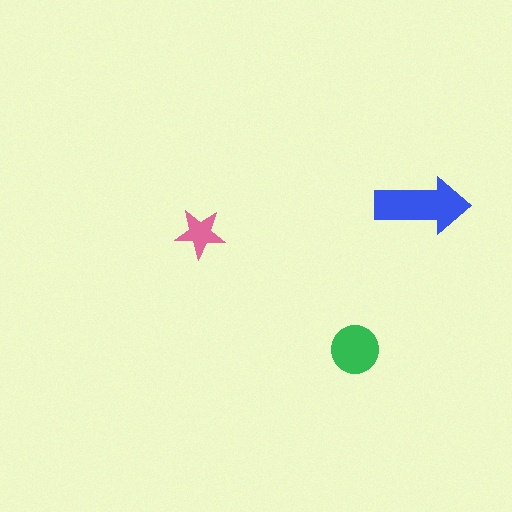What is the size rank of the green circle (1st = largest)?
2nd.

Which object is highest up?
The blue arrow is topmost.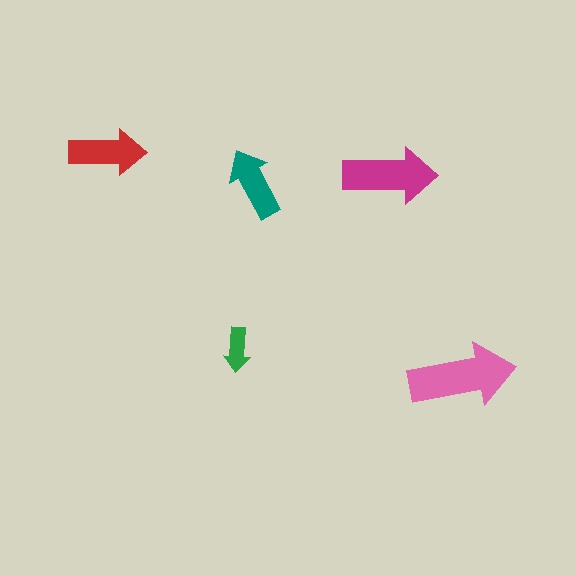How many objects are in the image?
There are 5 objects in the image.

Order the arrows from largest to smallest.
the pink one, the magenta one, the red one, the teal one, the green one.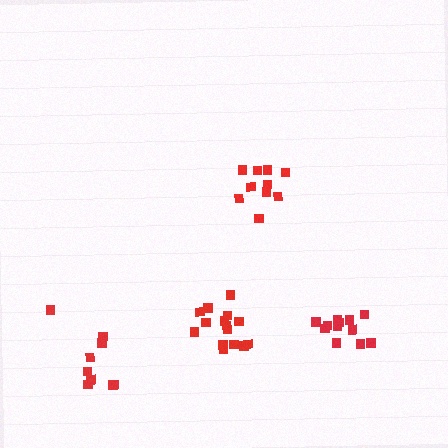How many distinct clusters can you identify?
There are 4 distinct clusters.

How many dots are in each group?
Group 1: 10 dots, Group 2: 9 dots, Group 3: 12 dots, Group 4: 15 dots (46 total).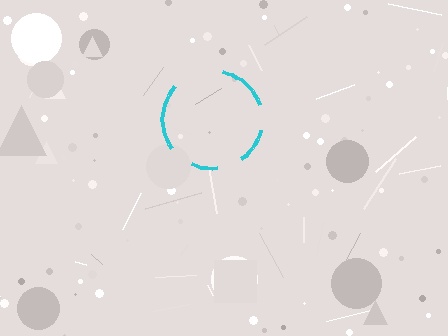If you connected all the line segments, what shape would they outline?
They would outline a circle.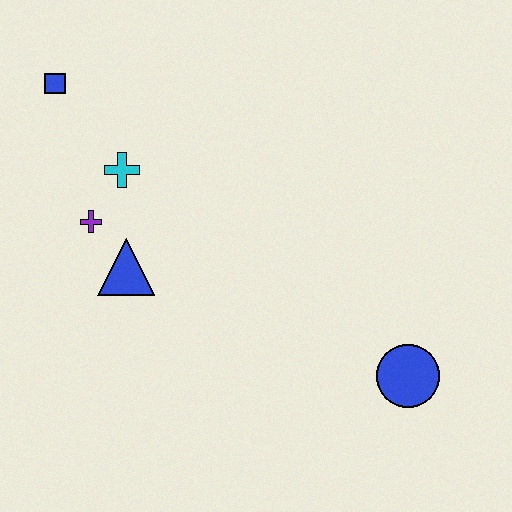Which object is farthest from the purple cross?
The blue circle is farthest from the purple cross.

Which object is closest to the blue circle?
The blue triangle is closest to the blue circle.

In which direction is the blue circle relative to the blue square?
The blue circle is to the right of the blue square.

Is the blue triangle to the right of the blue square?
Yes